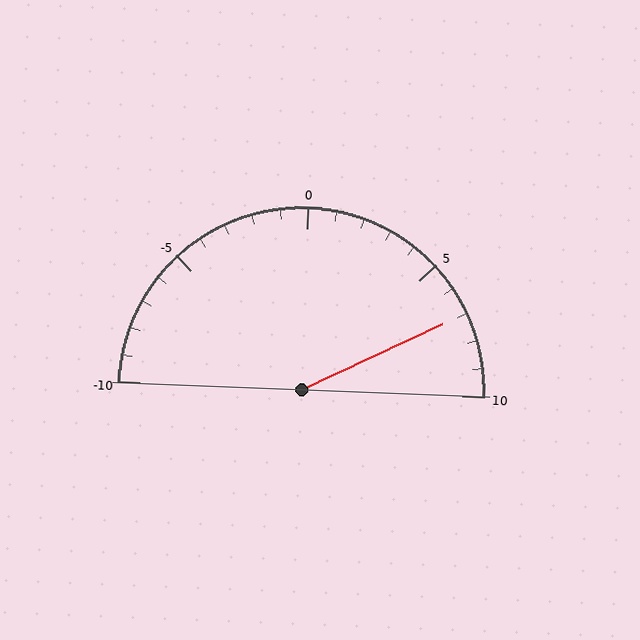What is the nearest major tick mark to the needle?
The nearest major tick mark is 5.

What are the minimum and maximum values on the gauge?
The gauge ranges from -10 to 10.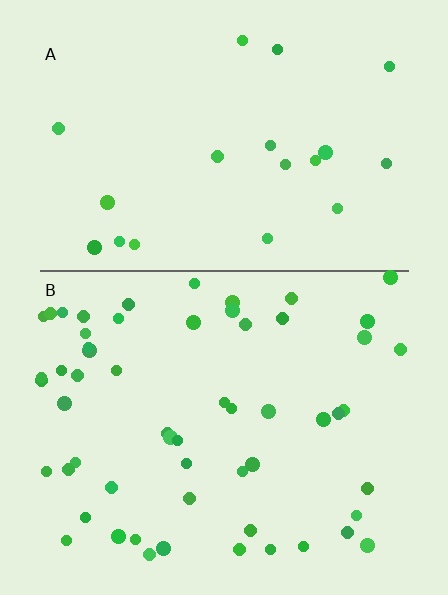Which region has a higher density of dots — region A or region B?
B (the bottom).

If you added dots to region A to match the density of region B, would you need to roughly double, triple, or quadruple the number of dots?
Approximately triple.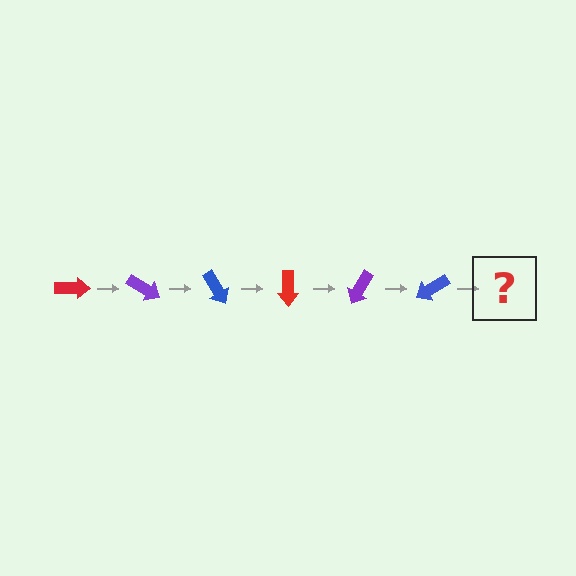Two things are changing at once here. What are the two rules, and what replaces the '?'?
The two rules are that it rotates 30 degrees each step and the color cycles through red, purple, and blue. The '?' should be a red arrow, rotated 180 degrees from the start.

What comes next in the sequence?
The next element should be a red arrow, rotated 180 degrees from the start.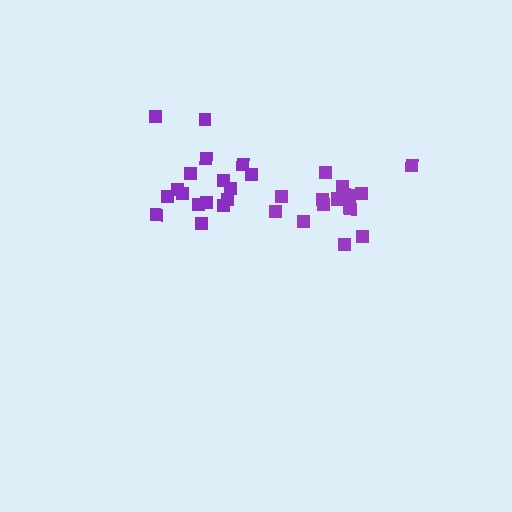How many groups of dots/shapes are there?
There are 2 groups.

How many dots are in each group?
Group 1: 17 dots, Group 2: 16 dots (33 total).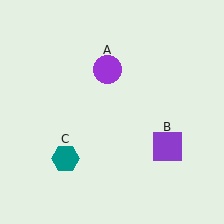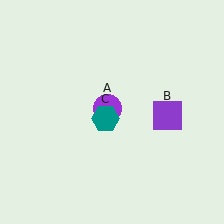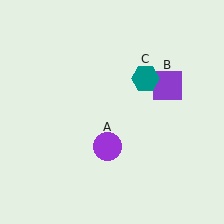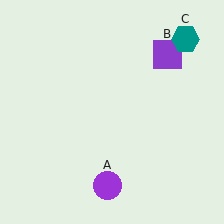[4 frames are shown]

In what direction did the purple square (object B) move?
The purple square (object B) moved up.